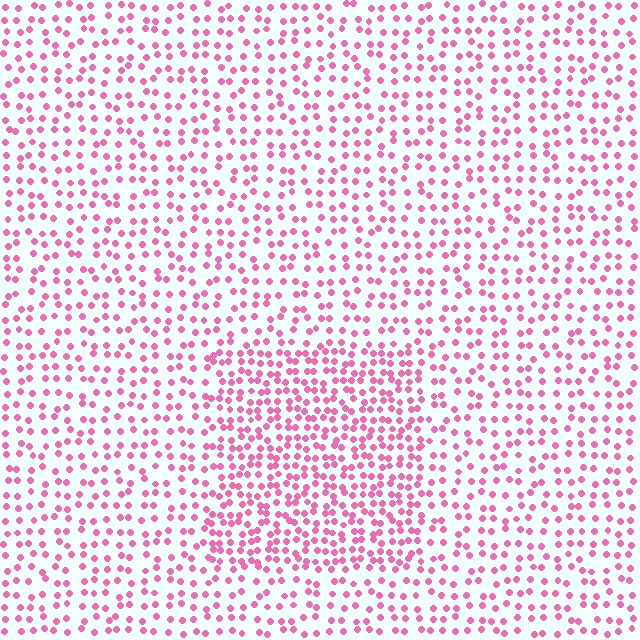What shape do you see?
I see a rectangle.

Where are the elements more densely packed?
The elements are more densely packed inside the rectangle boundary.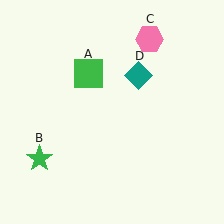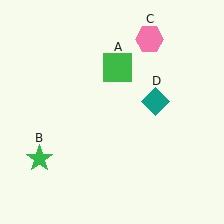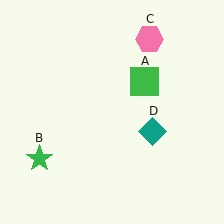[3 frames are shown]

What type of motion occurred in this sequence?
The green square (object A), teal diamond (object D) rotated clockwise around the center of the scene.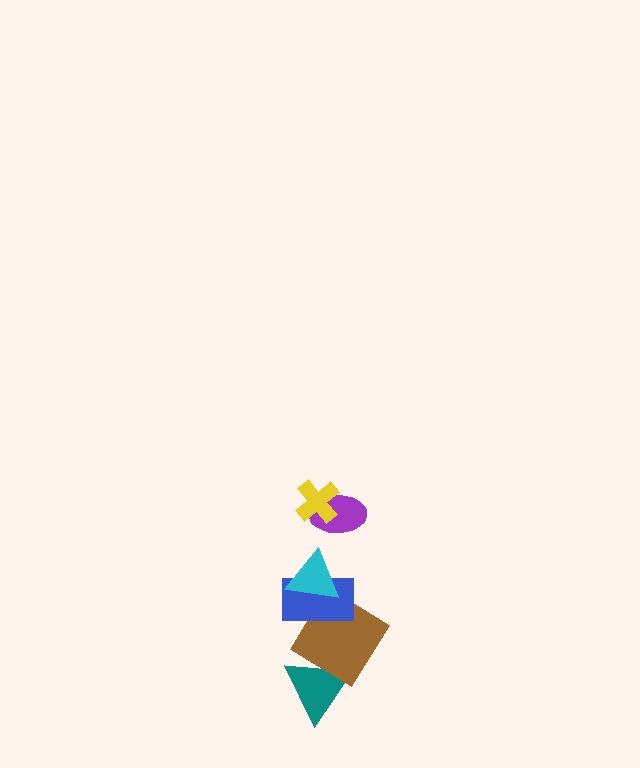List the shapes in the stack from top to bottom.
From top to bottom: the yellow cross, the purple ellipse, the cyan triangle, the blue rectangle, the brown diamond, the teal triangle.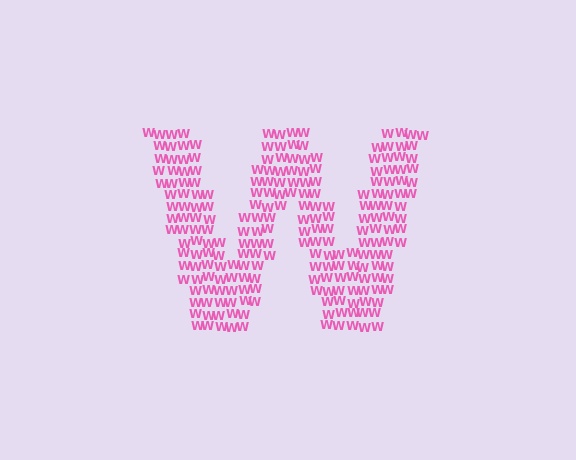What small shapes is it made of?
It is made of small letter W's.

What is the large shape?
The large shape is the letter W.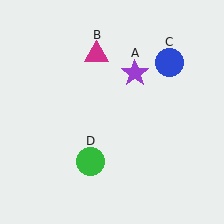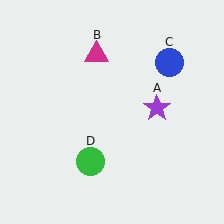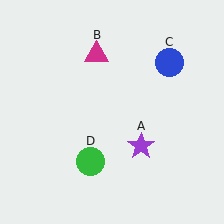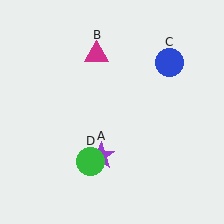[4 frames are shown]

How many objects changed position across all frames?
1 object changed position: purple star (object A).